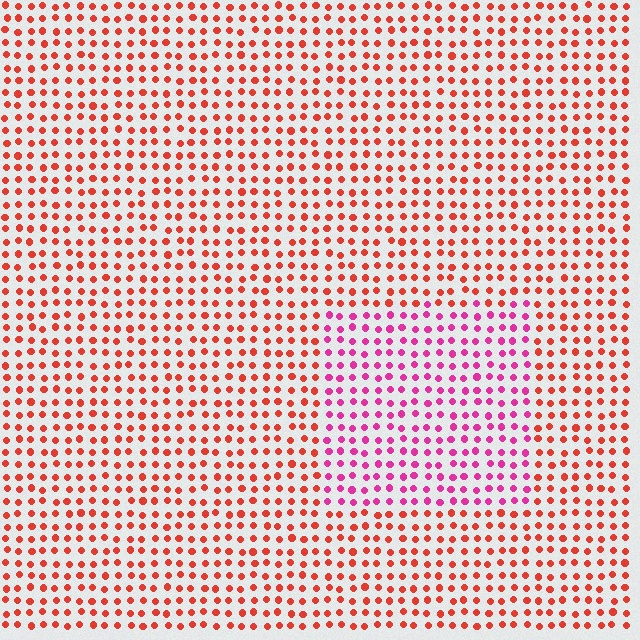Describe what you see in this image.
The image is filled with small red elements in a uniform arrangement. A rectangle-shaped region is visible where the elements are tinted to a slightly different hue, forming a subtle color boundary.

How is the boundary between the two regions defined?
The boundary is defined purely by a slight shift in hue (about 42 degrees). Spacing, size, and orientation are identical on both sides.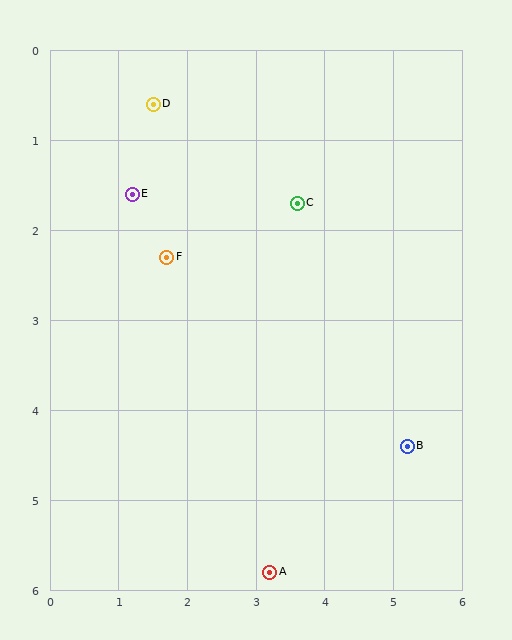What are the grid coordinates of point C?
Point C is at approximately (3.6, 1.7).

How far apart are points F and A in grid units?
Points F and A are about 3.8 grid units apart.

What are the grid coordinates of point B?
Point B is at approximately (5.2, 4.4).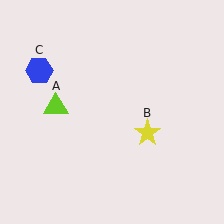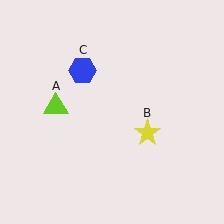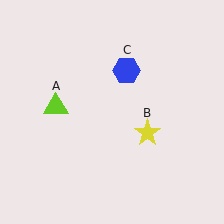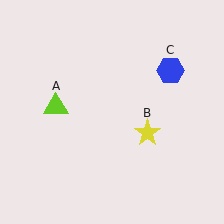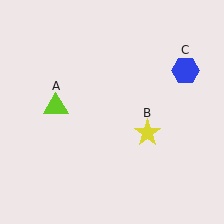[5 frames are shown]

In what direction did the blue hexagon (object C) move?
The blue hexagon (object C) moved right.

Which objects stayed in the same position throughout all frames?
Lime triangle (object A) and yellow star (object B) remained stationary.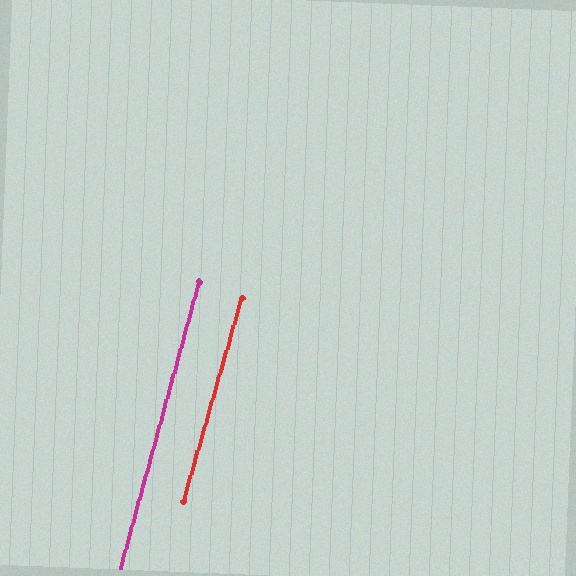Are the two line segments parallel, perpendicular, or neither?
Parallel — their directions differ by only 1.0°.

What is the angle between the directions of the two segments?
Approximately 1 degree.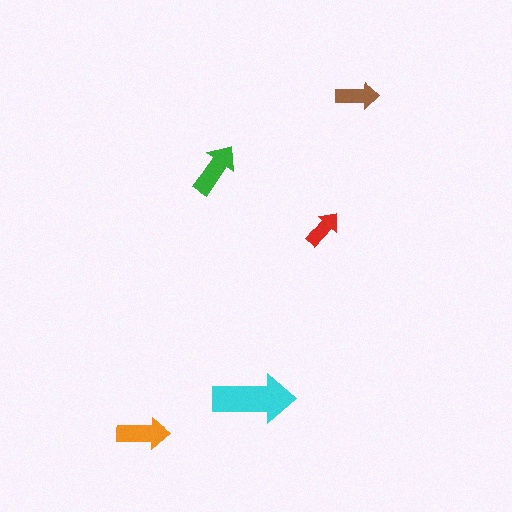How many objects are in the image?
There are 5 objects in the image.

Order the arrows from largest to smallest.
the cyan one, the green one, the orange one, the brown one, the red one.